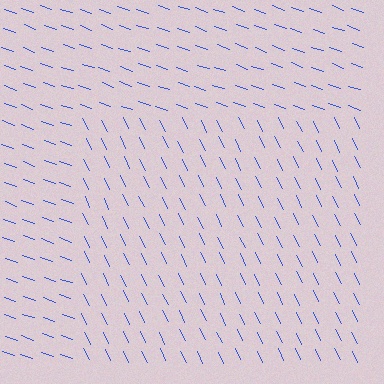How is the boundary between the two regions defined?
The boundary is defined purely by a change in line orientation (approximately 45 degrees difference). All lines are the same color and thickness.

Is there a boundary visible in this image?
Yes, there is a texture boundary formed by a change in line orientation.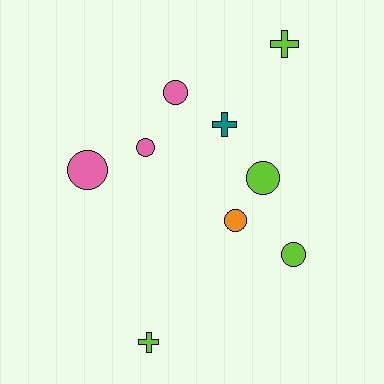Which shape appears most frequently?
Circle, with 6 objects.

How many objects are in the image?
There are 9 objects.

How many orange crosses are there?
There are no orange crosses.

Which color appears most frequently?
Lime, with 4 objects.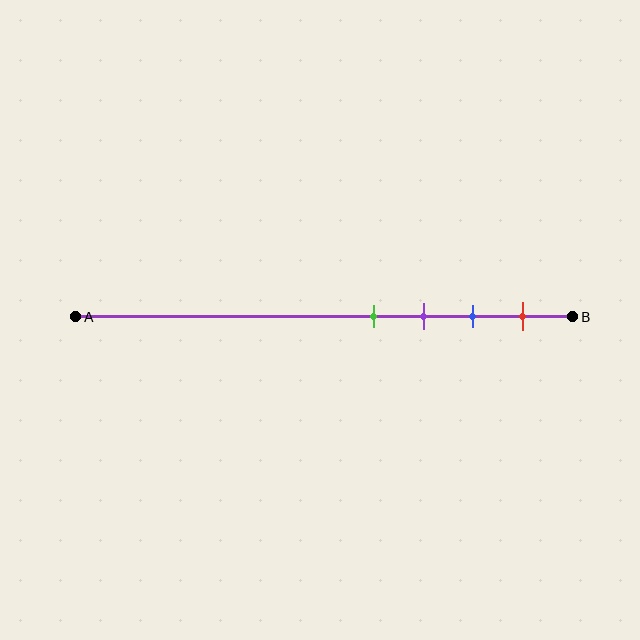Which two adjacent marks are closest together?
The green and purple marks are the closest adjacent pair.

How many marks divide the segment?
There are 4 marks dividing the segment.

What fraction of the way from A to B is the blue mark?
The blue mark is approximately 80% (0.8) of the way from A to B.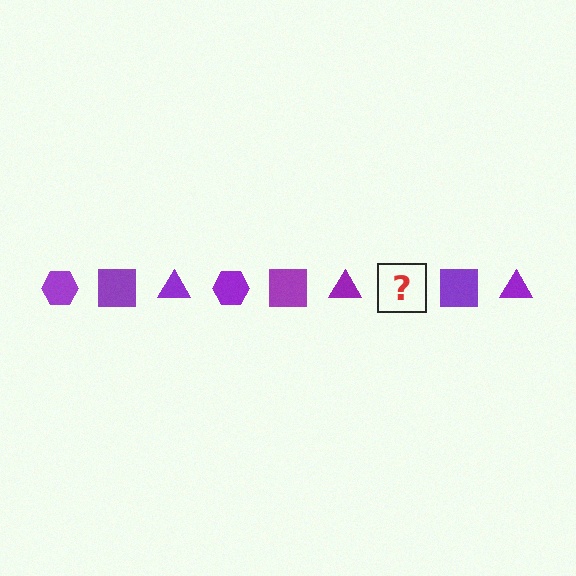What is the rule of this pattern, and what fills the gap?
The rule is that the pattern cycles through hexagon, square, triangle shapes in purple. The gap should be filled with a purple hexagon.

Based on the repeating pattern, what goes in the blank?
The blank should be a purple hexagon.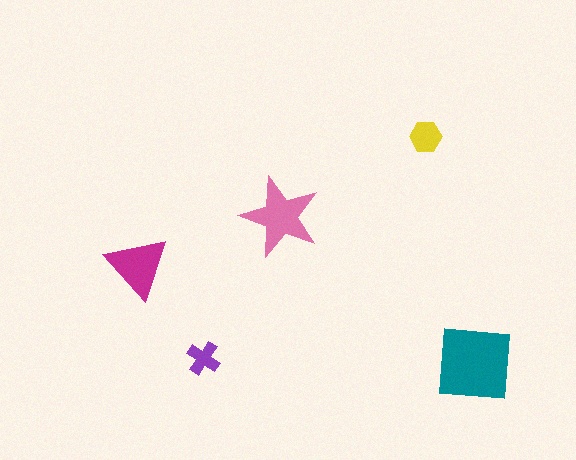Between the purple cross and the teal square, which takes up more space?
The teal square.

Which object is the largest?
The teal square.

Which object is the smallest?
The purple cross.